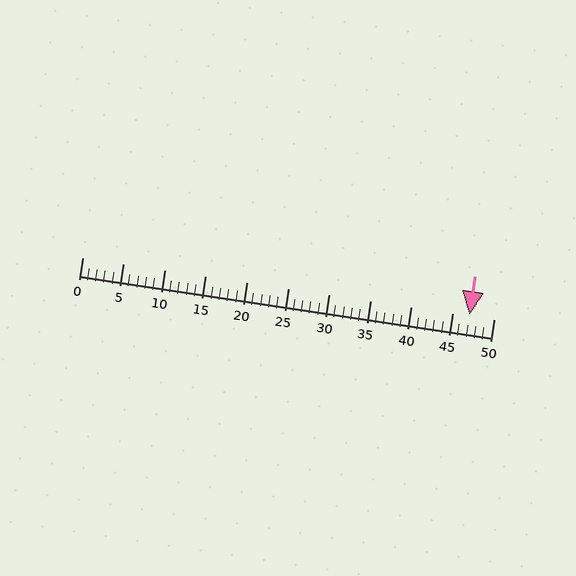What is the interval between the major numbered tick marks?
The major tick marks are spaced 5 units apart.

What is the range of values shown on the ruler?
The ruler shows values from 0 to 50.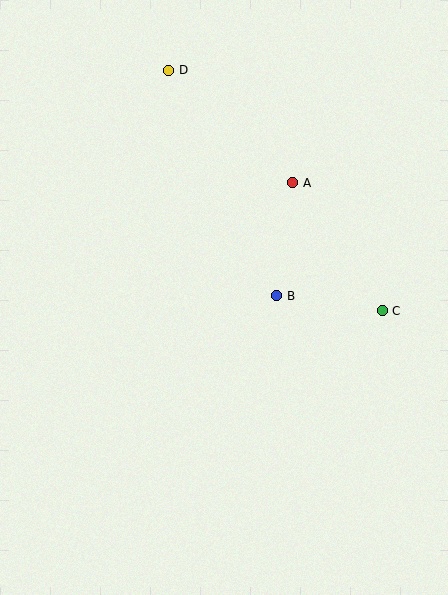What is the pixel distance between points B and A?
The distance between B and A is 114 pixels.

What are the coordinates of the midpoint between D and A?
The midpoint between D and A is at (231, 126).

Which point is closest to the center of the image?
Point B at (277, 296) is closest to the center.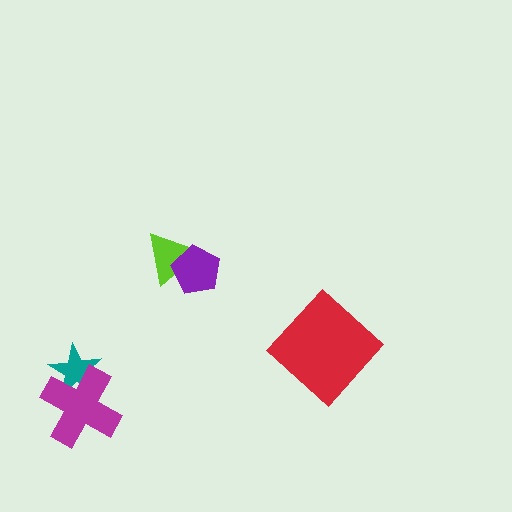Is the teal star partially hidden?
Yes, it is partially covered by another shape.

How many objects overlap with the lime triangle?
1 object overlaps with the lime triangle.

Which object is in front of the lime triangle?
The purple pentagon is in front of the lime triangle.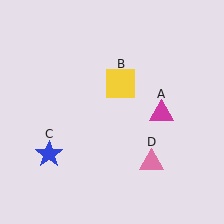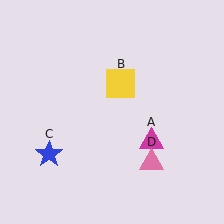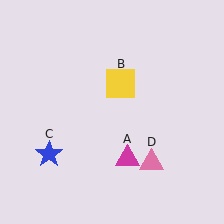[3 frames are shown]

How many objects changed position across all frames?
1 object changed position: magenta triangle (object A).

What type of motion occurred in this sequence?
The magenta triangle (object A) rotated clockwise around the center of the scene.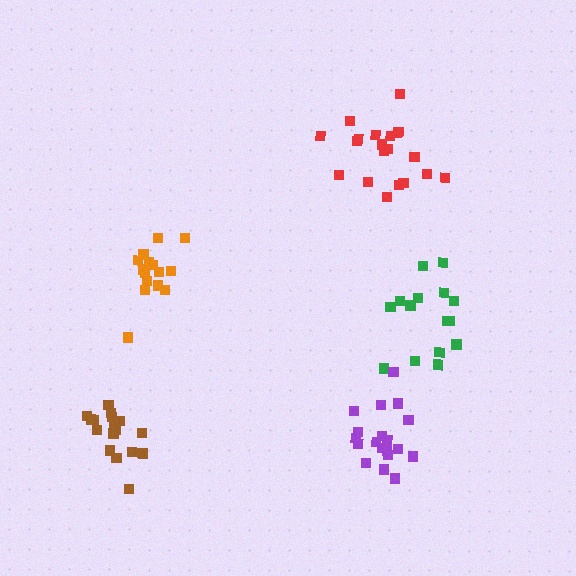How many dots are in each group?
Group 1: 15 dots, Group 2: 20 dots, Group 3: 17 dots, Group 4: 19 dots, Group 5: 15 dots (86 total).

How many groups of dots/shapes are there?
There are 5 groups.